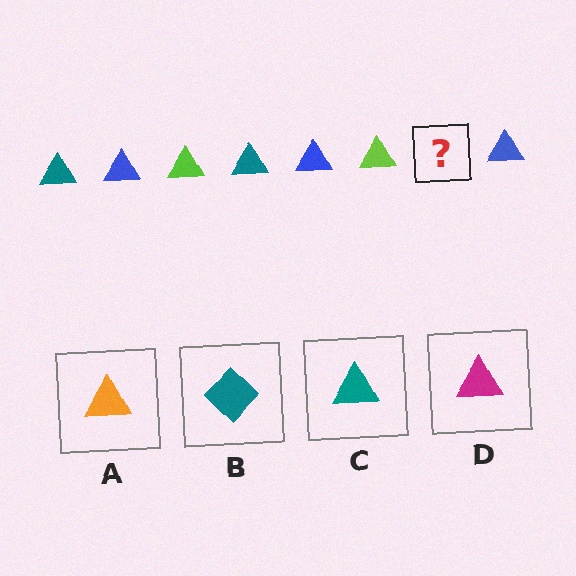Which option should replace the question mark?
Option C.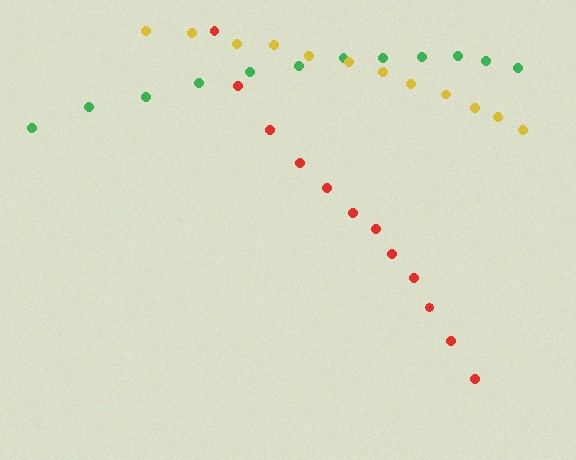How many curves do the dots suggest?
There are 3 distinct paths.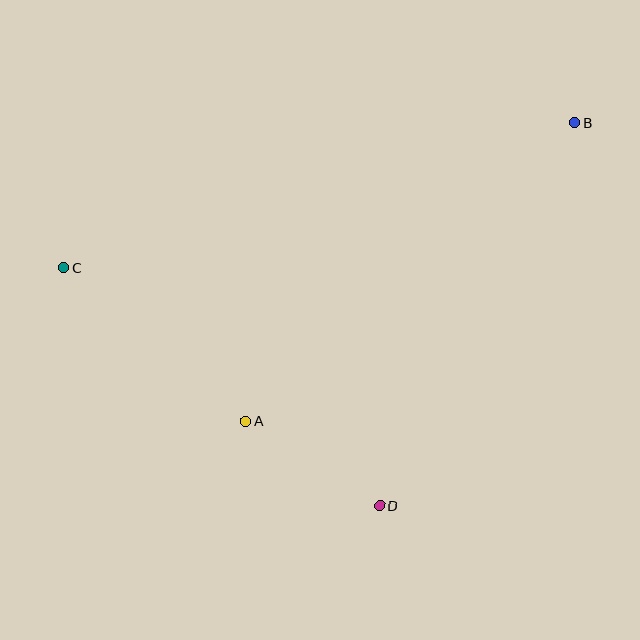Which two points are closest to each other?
Points A and D are closest to each other.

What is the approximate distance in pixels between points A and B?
The distance between A and B is approximately 444 pixels.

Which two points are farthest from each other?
Points B and C are farthest from each other.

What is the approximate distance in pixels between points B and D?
The distance between B and D is approximately 430 pixels.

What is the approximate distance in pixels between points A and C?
The distance between A and C is approximately 238 pixels.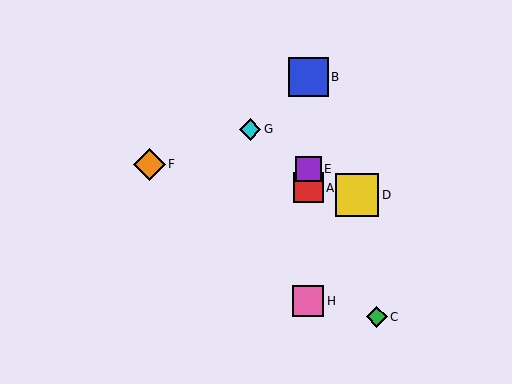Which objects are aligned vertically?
Objects A, B, E, H are aligned vertically.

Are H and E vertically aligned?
Yes, both are at x≈308.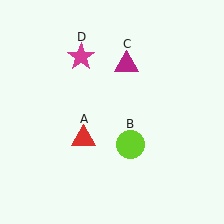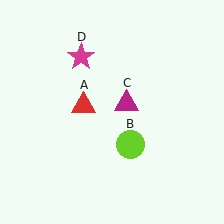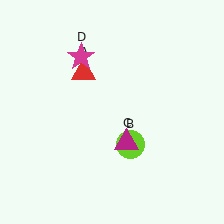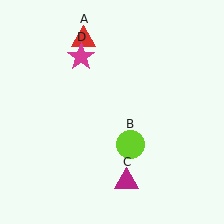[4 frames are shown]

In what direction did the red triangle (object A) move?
The red triangle (object A) moved up.